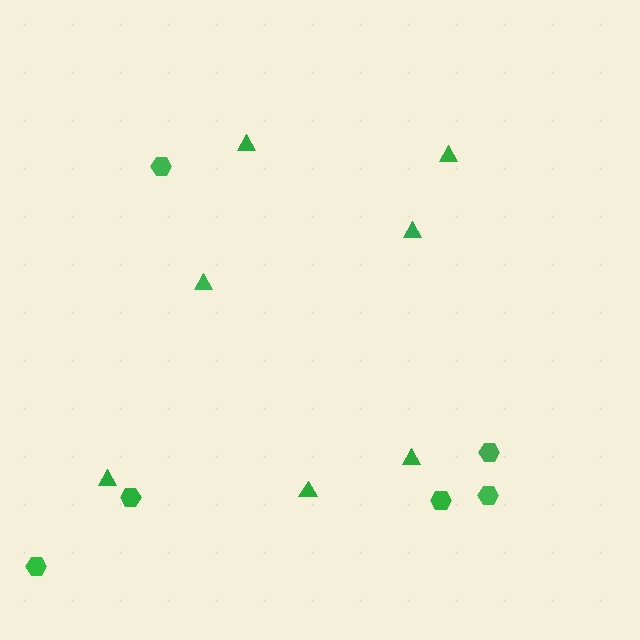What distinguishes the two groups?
There are 2 groups: one group of triangles (7) and one group of hexagons (6).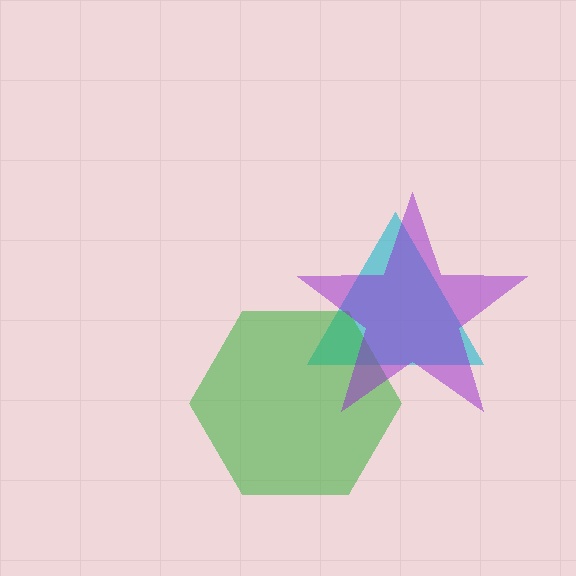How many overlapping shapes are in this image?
There are 3 overlapping shapes in the image.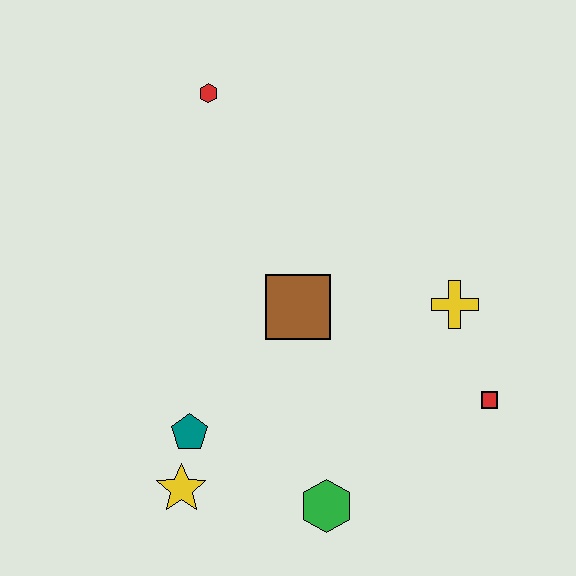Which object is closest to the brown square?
The yellow cross is closest to the brown square.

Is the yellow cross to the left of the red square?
Yes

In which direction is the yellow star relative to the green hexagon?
The yellow star is to the left of the green hexagon.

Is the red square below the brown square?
Yes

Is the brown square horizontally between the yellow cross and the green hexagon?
No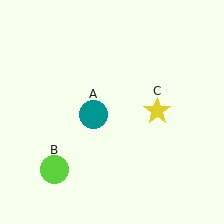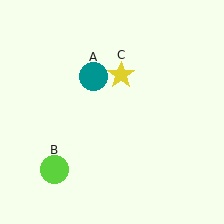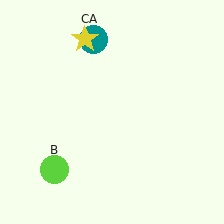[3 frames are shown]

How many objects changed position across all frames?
2 objects changed position: teal circle (object A), yellow star (object C).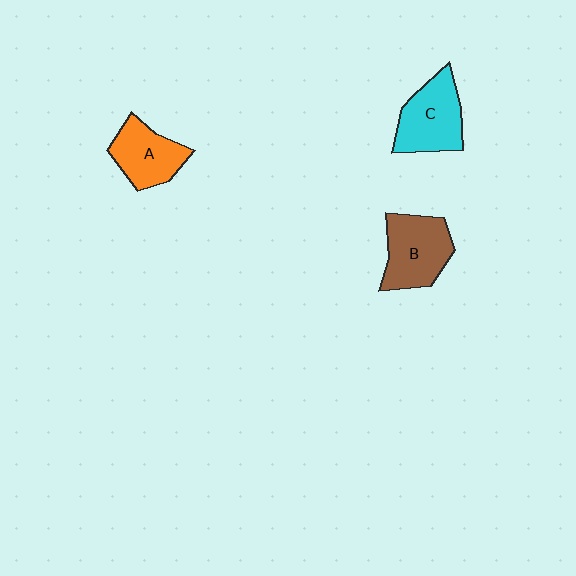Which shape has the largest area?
Shape B (brown).